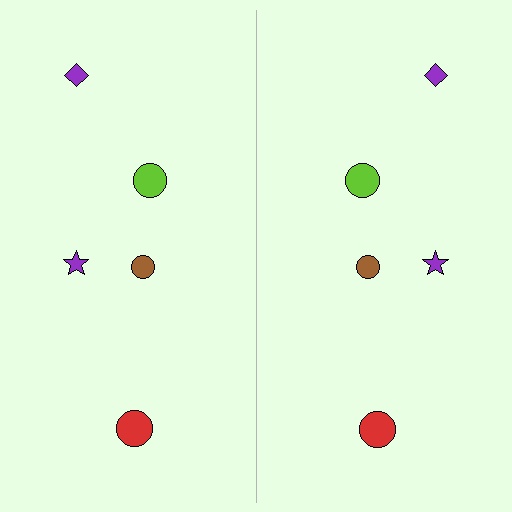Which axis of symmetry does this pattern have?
The pattern has a vertical axis of symmetry running through the center of the image.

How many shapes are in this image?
There are 10 shapes in this image.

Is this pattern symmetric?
Yes, this pattern has bilateral (reflection) symmetry.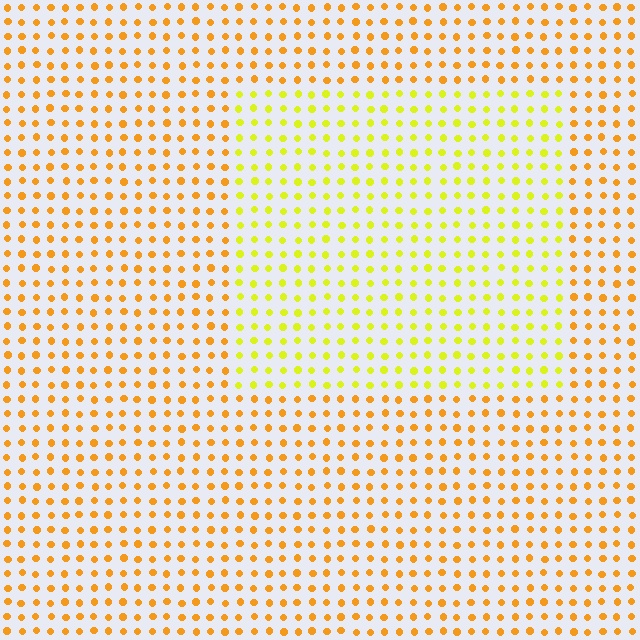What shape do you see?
I see a rectangle.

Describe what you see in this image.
The image is filled with small orange elements in a uniform arrangement. A rectangle-shaped region is visible where the elements are tinted to a slightly different hue, forming a subtle color boundary.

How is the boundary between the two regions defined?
The boundary is defined purely by a slight shift in hue (about 32 degrees). Spacing, size, and orientation are identical on both sides.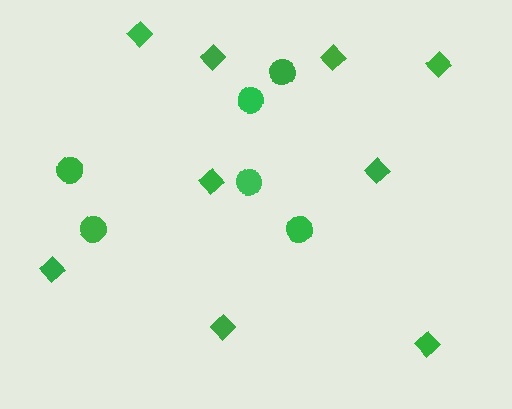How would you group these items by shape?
There are 2 groups: one group of circles (6) and one group of diamonds (9).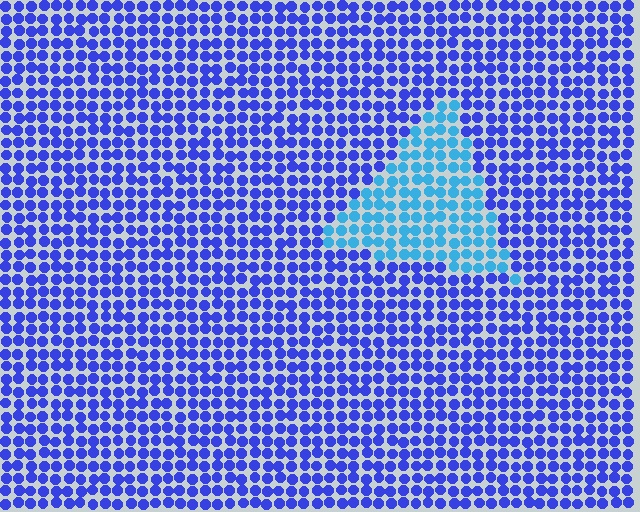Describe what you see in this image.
The image is filled with small blue elements in a uniform arrangement. A triangle-shaped region is visible where the elements are tinted to a slightly different hue, forming a subtle color boundary.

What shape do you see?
I see a triangle.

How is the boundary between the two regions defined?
The boundary is defined purely by a slight shift in hue (about 39 degrees). Spacing, size, and orientation are identical on both sides.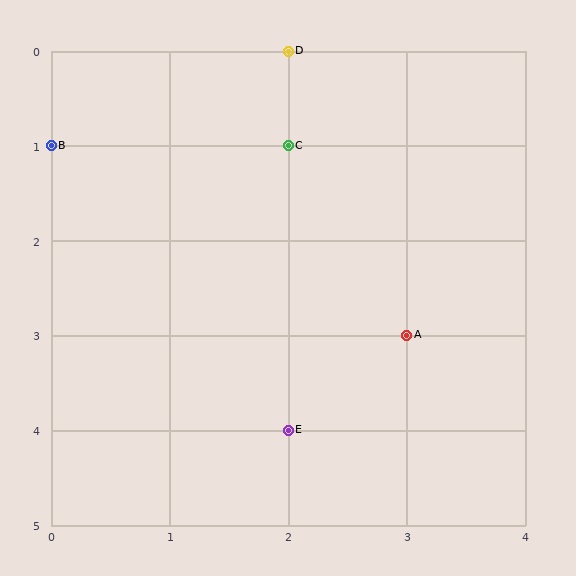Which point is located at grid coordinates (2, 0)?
Point D is at (2, 0).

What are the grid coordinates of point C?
Point C is at grid coordinates (2, 1).